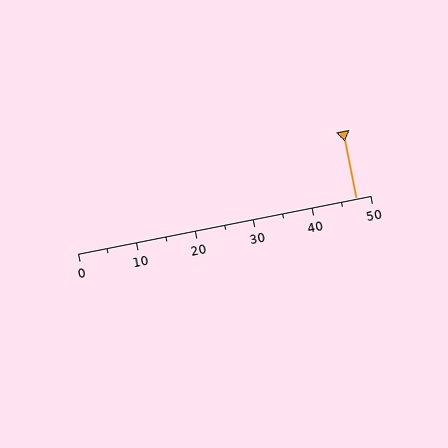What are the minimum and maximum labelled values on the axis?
The axis runs from 0 to 50.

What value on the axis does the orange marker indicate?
The marker indicates approximately 47.5.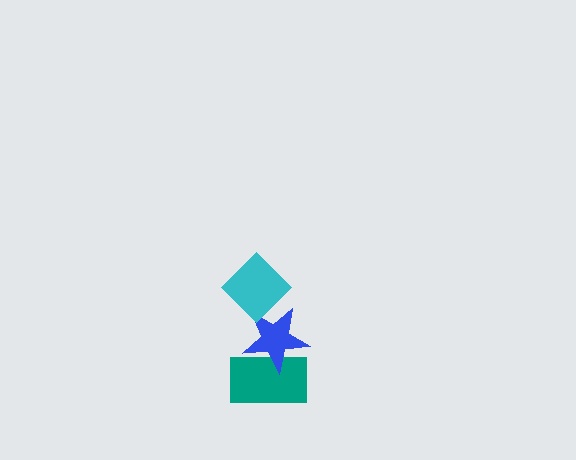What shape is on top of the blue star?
The cyan diamond is on top of the blue star.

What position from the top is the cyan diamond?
The cyan diamond is 1st from the top.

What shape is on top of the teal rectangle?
The blue star is on top of the teal rectangle.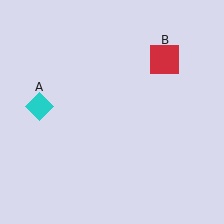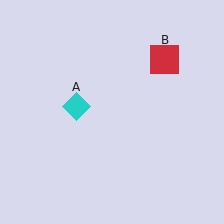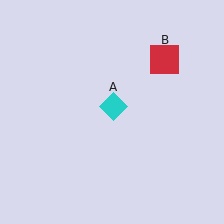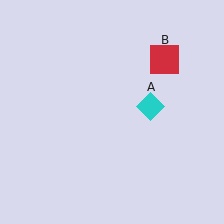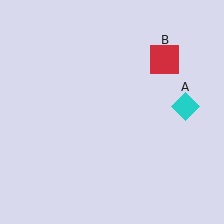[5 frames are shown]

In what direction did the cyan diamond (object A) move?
The cyan diamond (object A) moved right.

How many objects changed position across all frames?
1 object changed position: cyan diamond (object A).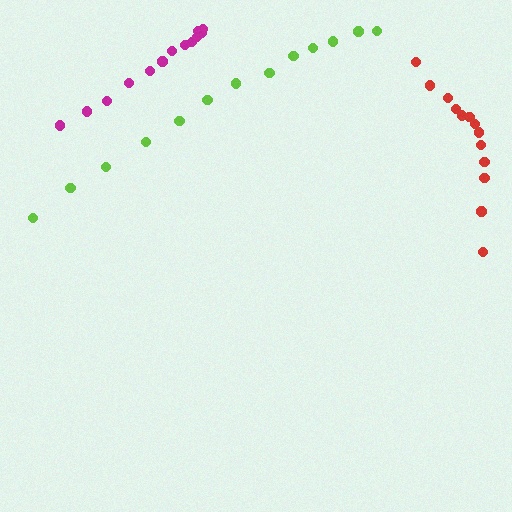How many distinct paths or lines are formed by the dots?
There are 3 distinct paths.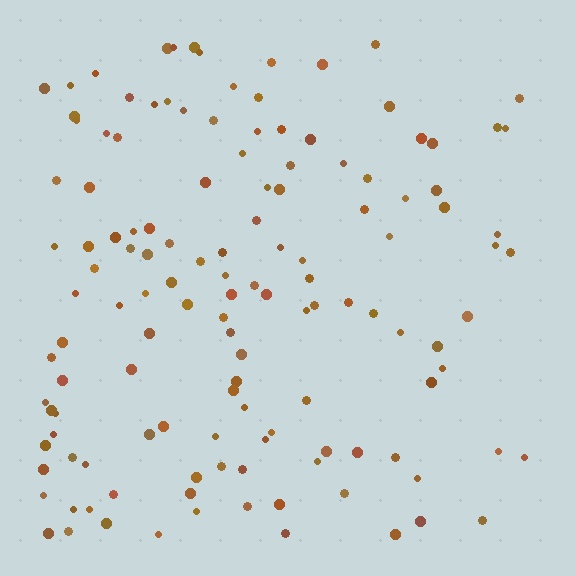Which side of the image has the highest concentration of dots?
The left.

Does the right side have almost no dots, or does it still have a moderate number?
Still a moderate number, just noticeably fewer than the left.